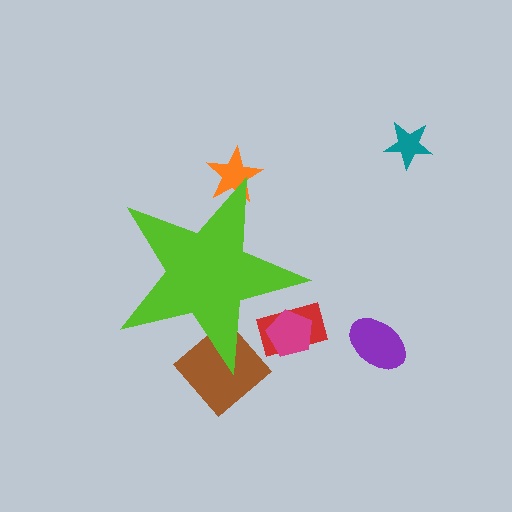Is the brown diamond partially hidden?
Yes, the brown diamond is partially hidden behind the lime star.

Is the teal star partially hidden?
No, the teal star is fully visible.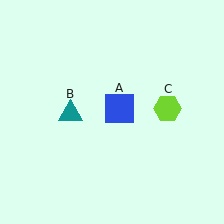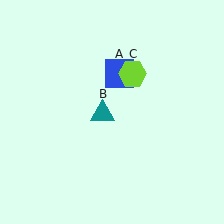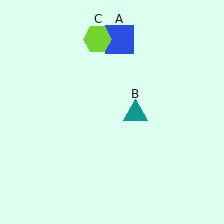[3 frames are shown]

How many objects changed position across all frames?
3 objects changed position: blue square (object A), teal triangle (object B), lime hexagon (object C).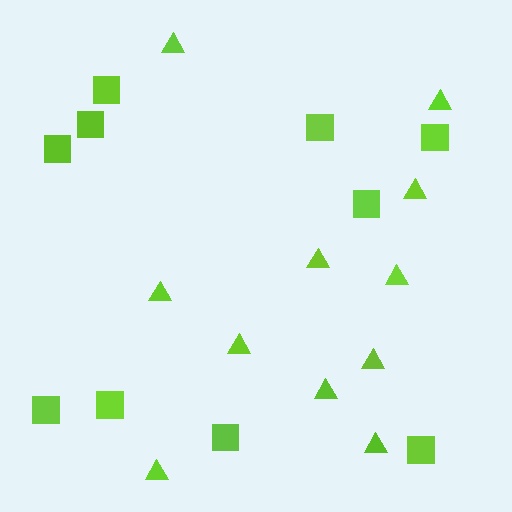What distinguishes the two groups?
There are 2 groups: one group of triangles (11) and one group of squares (10).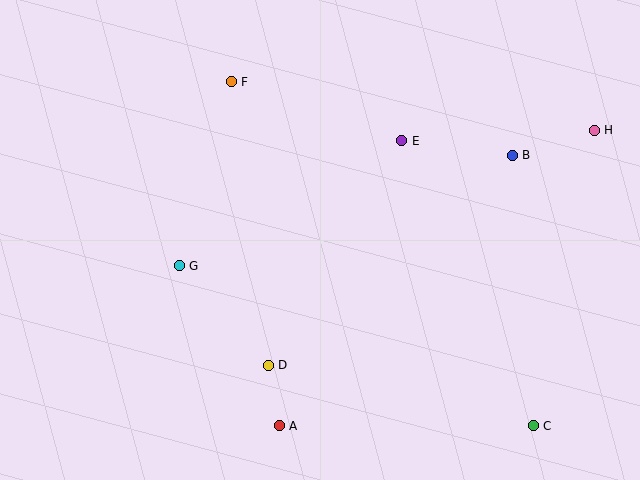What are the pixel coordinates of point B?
Point B is at (512, 155).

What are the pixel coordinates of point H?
Point H is at (594, 131).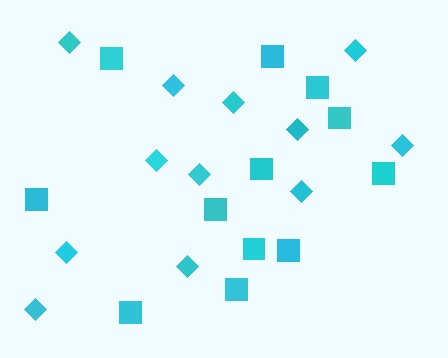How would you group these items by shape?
There are 2 groups: one group of diamonds (12) and one group of squares (12).